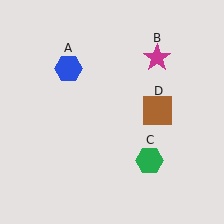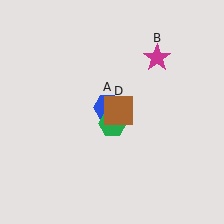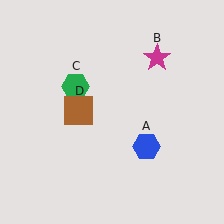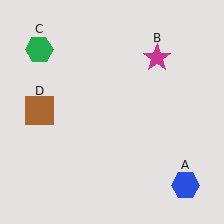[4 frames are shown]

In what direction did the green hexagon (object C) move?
The green hexagon (object C) moved up and to the left.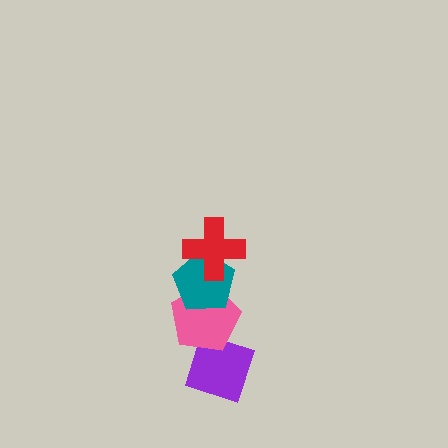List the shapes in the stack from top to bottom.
From top to bottom: the red cross, the teal pentagon, the pink pentagon, the purple diamond.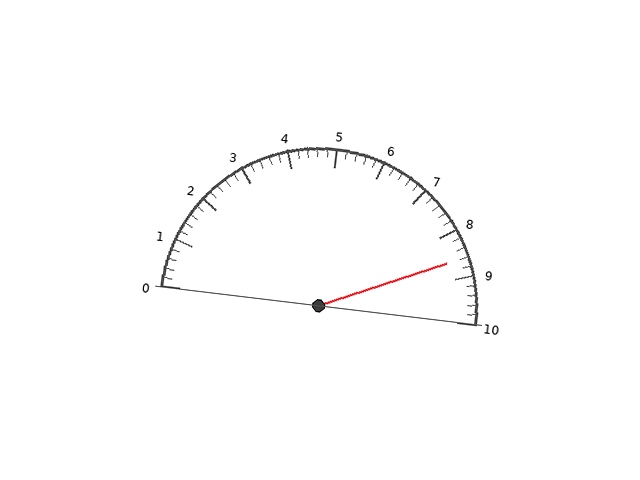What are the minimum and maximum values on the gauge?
The gauge ranges from 0 to 10.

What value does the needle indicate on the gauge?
The needle indicates approximately 8.6.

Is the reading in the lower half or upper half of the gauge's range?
The reading is in the upper half of the range (0 to 10).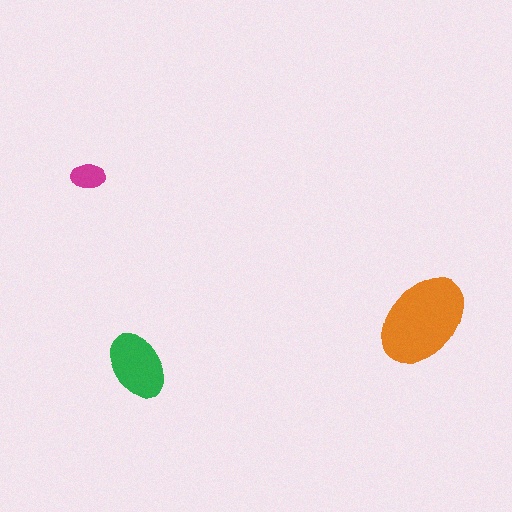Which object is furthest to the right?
The orange ellipse is rightmost.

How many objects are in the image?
There are 3 objects in the image.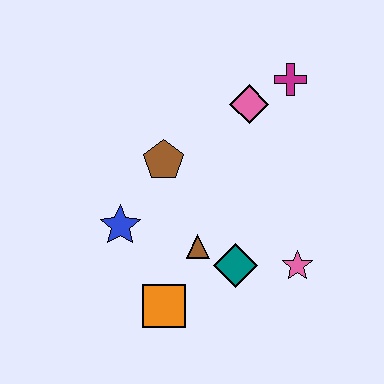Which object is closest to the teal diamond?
The brown triangle is closest to the teal diamond.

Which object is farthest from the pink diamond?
The orange square is farthest from the pink diamond.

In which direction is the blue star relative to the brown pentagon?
The blue star is below the brown pentagon.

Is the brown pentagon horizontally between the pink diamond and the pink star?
No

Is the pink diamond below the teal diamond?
No